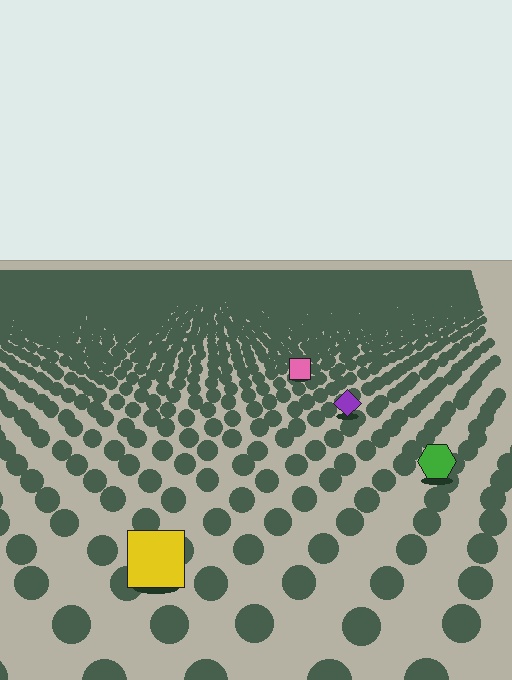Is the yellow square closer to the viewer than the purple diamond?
Yes. The yellow square is closer — you can tell from the texture gradient: the ground texture is coarser near it.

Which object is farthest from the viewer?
The pink square is farthest from the viewer. It appears smaller and the ground texture around it is denser.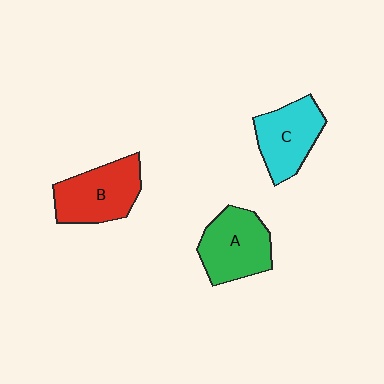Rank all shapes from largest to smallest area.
From largest to smallest: B (red), A (green), C (cyan).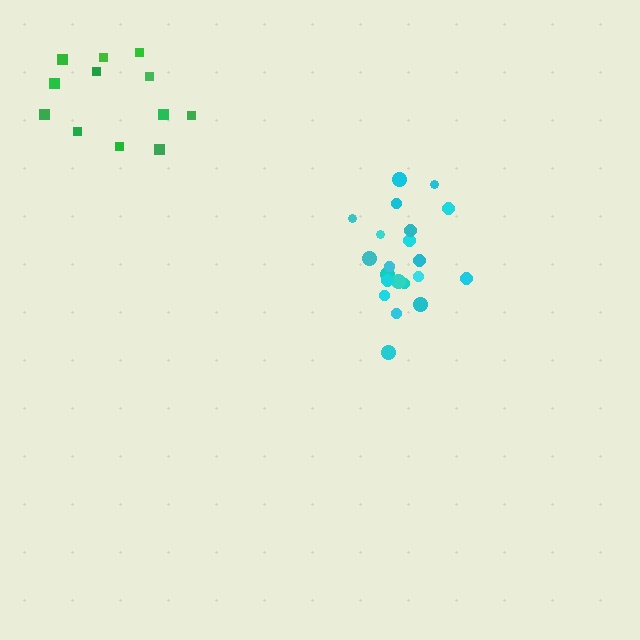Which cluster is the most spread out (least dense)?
Green.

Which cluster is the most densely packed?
Cyan.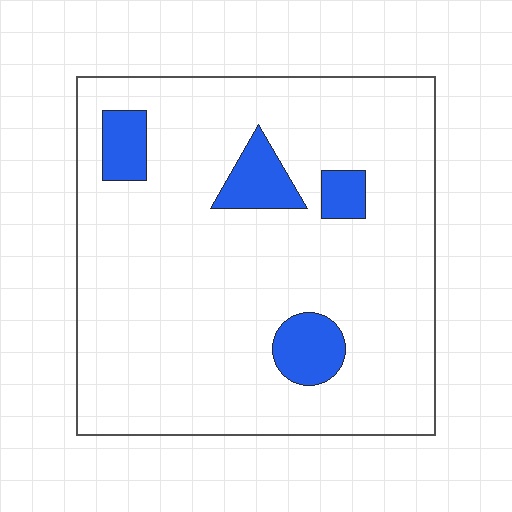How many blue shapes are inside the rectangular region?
4.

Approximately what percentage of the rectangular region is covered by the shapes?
Approximately 10%.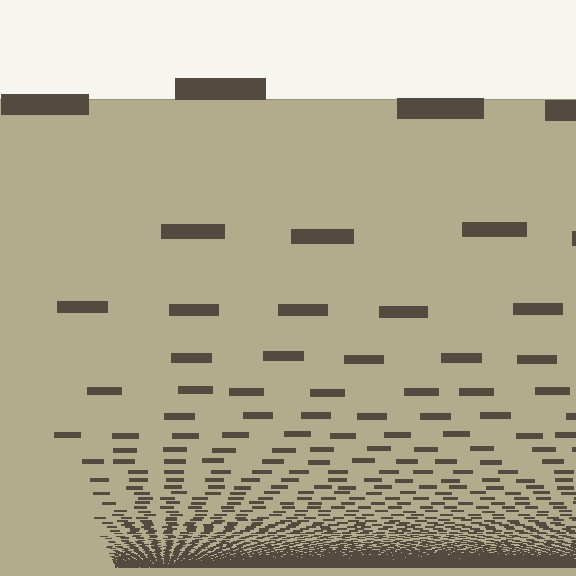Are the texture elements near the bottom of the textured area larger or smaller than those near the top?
Smaller. The gradient is inverted — elements near the bottom are smaller and denser.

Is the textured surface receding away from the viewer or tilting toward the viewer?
The surface appears to tilt toward the viewer. Texture elements get larger and sparser toward the top.